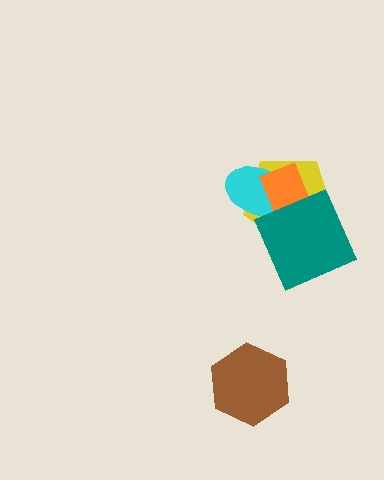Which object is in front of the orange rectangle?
The teal square is in front of the orange rectangle.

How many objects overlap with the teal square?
3 objects overlap with the teal square.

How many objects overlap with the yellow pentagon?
3 objects overlap with the yellow pentagon.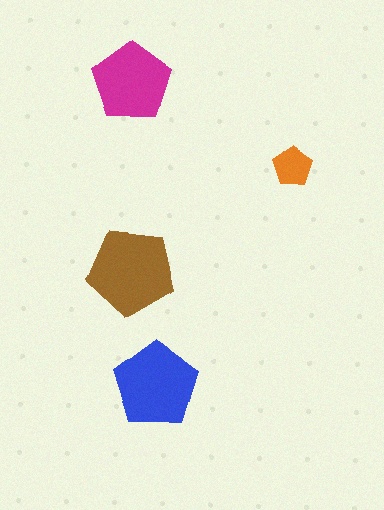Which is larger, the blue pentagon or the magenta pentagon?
The blue one.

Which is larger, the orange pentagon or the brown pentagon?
The brown one.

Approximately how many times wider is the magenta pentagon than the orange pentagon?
About 2 times wider.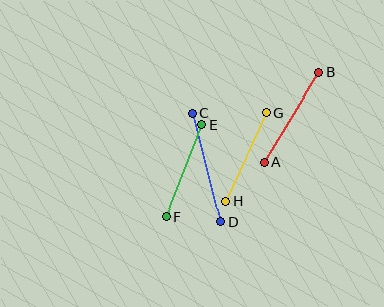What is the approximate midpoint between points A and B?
The midpoint is at approximately (292, 117) pixels.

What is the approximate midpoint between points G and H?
The midpoint is at approximately (246, 157) pixels.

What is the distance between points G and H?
The distance is approximately 97 pixels.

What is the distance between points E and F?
The distance is approximately 99 pixels.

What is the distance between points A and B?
The distance is approximately 106 pixels.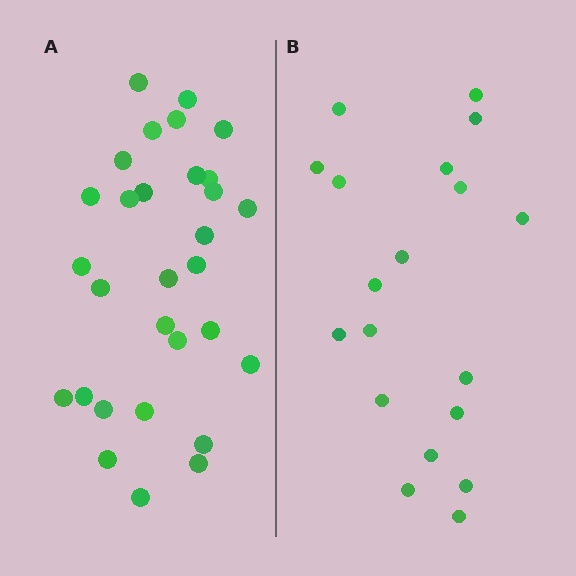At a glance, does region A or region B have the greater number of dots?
Region A (the left region) has more dots.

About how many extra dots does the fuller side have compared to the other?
Region A has roughly 12 or so more dots than region B.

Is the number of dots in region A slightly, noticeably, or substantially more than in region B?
Region A has substantially more. The ratio is roughly 1.6 to 1.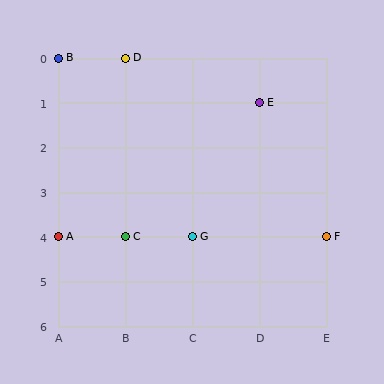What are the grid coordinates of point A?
Point A is at grid coordinates (A, 4).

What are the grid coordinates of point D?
Point D is at grid coordinates (B, 0).